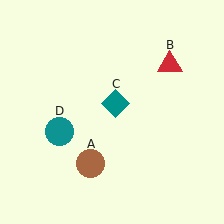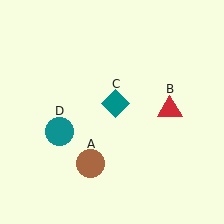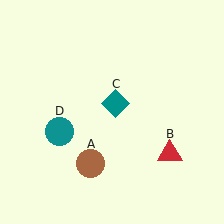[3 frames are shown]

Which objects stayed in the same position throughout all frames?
Brown circle (object A) and teal diamond (object C) and teal circle (object D) remained stationary.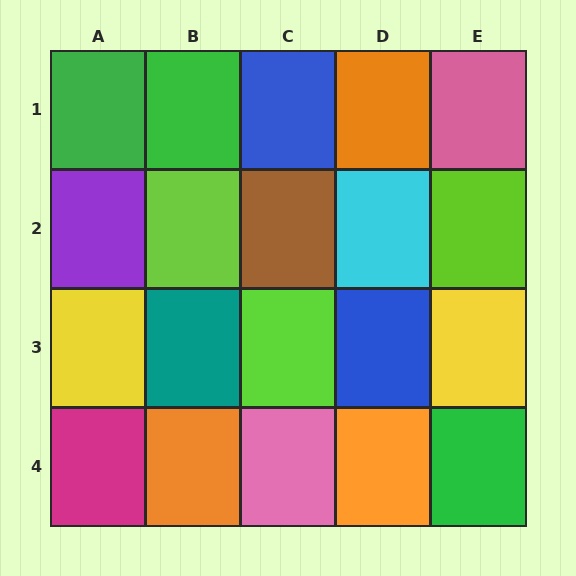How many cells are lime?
3 cells are lime.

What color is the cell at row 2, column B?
Lime.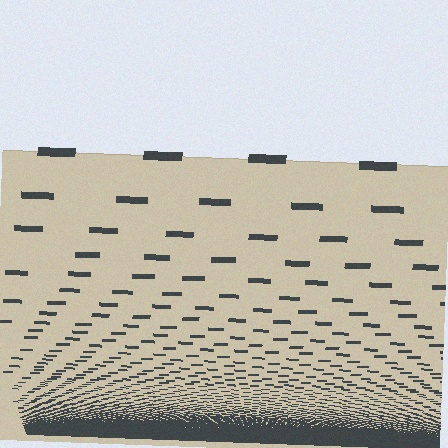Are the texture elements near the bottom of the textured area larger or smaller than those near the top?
Smaller. The gradient is inverted — elements near the bottom are smaller and denser.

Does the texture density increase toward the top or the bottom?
Density increases toward the bottom.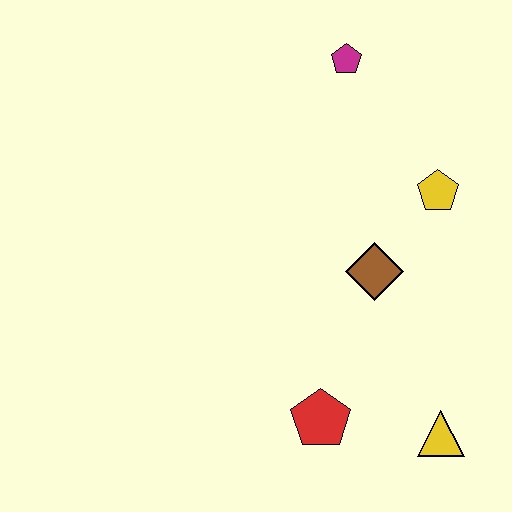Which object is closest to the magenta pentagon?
The yellow pentagon is closest to the magenta pentagon.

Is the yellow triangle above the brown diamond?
No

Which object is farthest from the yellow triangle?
The magenta pentagon is farthest from the yellow triangle.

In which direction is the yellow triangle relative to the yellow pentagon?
The yellow triangle is below the yellow pentagon.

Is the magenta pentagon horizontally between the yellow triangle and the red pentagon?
Yes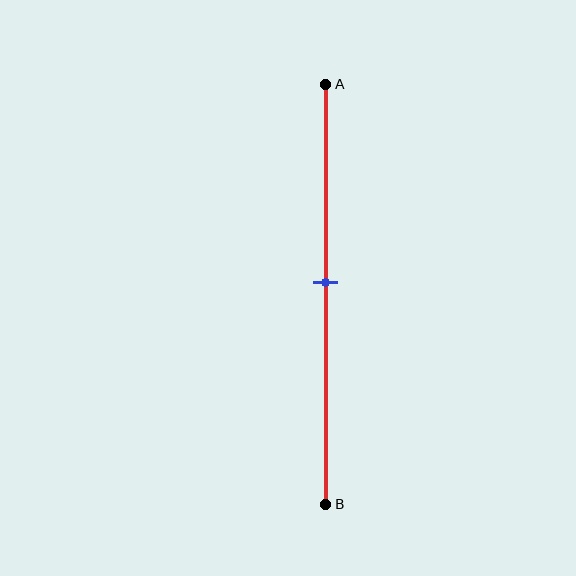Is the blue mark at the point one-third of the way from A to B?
No, the mark is at about 45% from A, not at the 33% one-third point.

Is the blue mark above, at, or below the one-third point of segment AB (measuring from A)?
The blue mark is below the one-third point of segment AB.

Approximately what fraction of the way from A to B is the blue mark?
The blue mark is approximately 45% of the way from A to B.